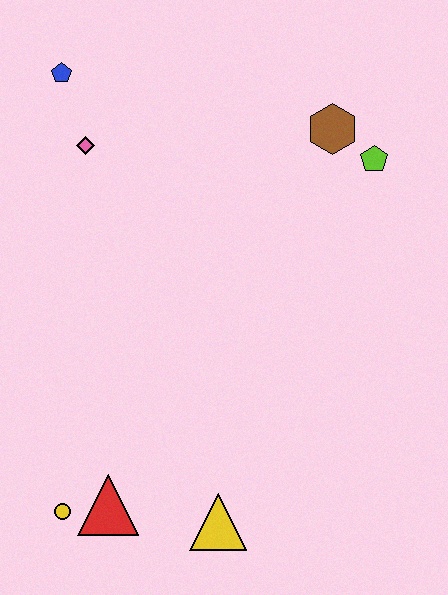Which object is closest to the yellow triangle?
The red triangle is closest to the yellow triangle.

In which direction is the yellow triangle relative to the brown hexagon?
The yellow triangle is below the brown hexagon.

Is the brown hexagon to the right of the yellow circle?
Yes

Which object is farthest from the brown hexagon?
The yellow circle is farthest from the brown hexagon.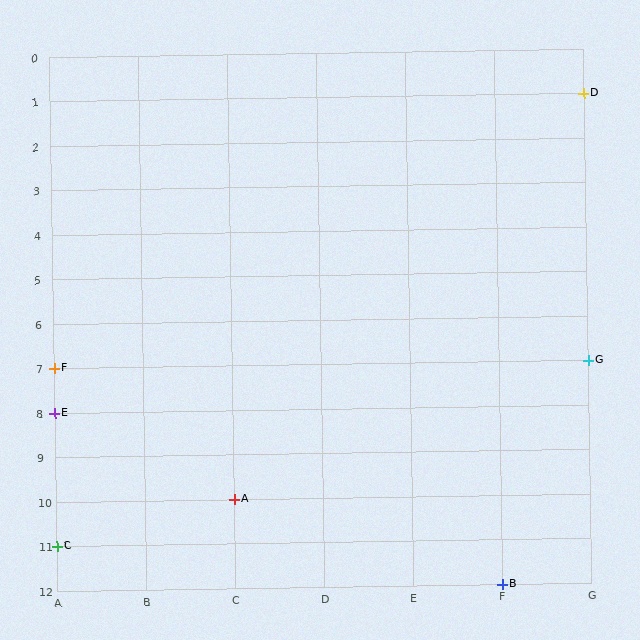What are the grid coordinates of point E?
Point E is at grid coordinates (A, 8).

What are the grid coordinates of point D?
Point D is at grid coordinates (G, 1).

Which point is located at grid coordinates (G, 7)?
Point G is at (G, 7).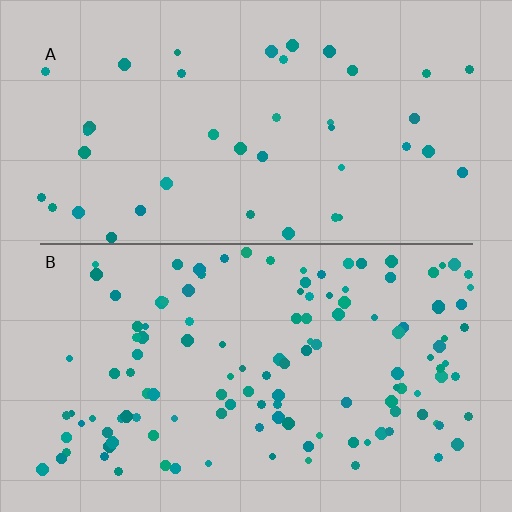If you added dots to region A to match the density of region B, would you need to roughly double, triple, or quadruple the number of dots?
Approximately triple.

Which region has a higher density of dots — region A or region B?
B (the bottom).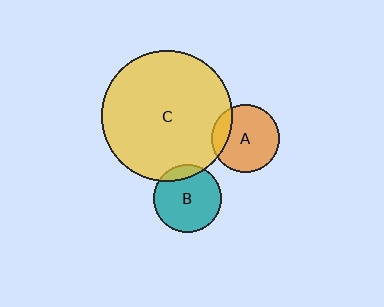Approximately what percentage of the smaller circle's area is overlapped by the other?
Approximately 15%.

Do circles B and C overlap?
Yes.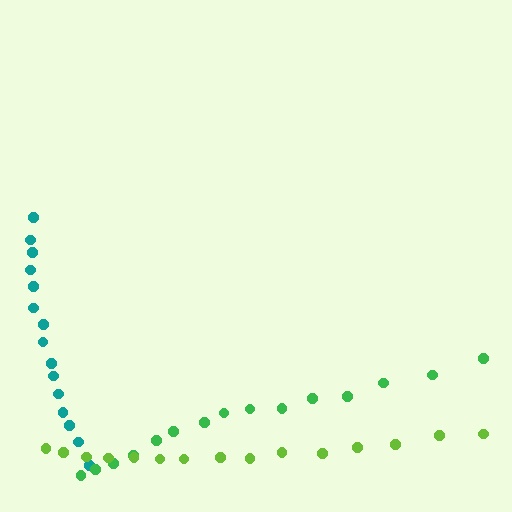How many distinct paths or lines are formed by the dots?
There are 3 distinct paths.